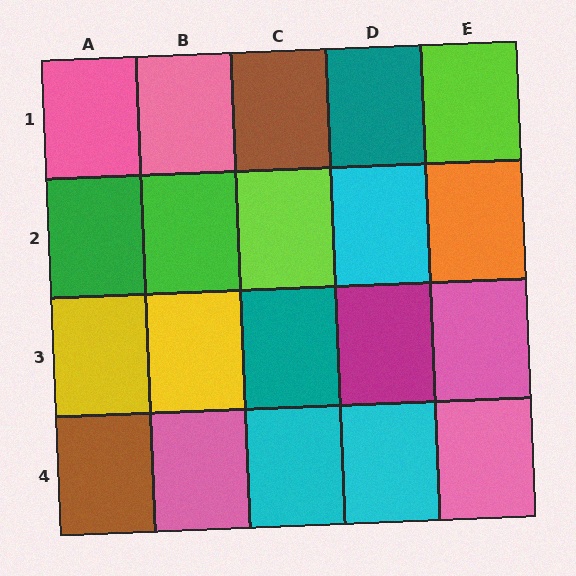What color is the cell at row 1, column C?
Brown.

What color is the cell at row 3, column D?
Magenta.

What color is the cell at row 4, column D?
Cyan.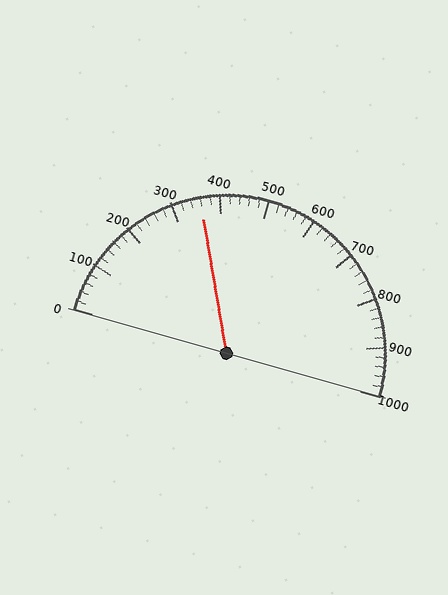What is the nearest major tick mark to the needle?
The nearest major tick mark is 400.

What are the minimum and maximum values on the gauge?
The gauge ranges from 0 to 1000.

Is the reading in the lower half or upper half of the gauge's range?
The reading is in the lower half of the range (0 to 1000).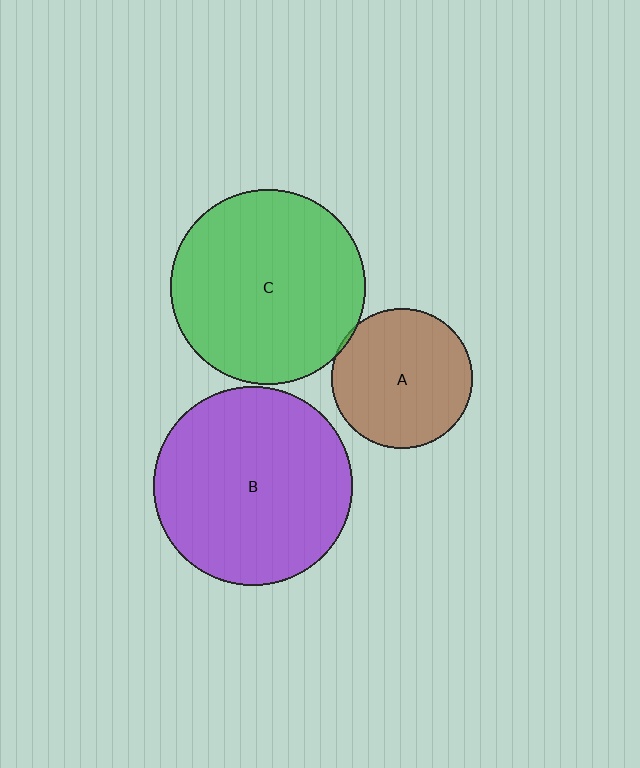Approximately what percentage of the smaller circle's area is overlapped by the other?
Approximately 5%.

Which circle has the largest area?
Circle B (purple).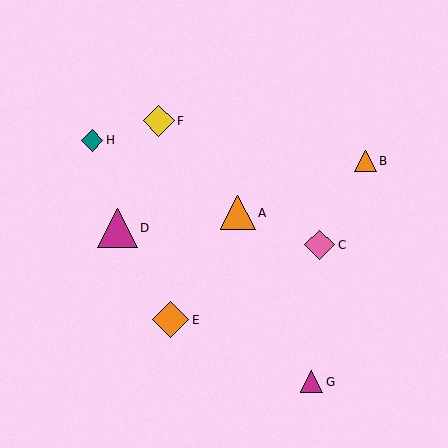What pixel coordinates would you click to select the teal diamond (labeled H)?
Click at (92, 140) to select the teal diamond H.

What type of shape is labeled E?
Shape E is an orange diamond.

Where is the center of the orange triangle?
The center of the orange triangle is at (365, 161).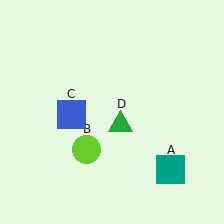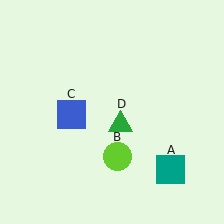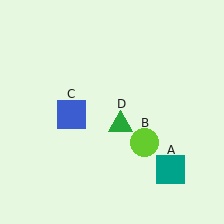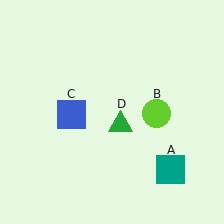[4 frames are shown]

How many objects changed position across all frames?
1 object changed position: lime circle (object B).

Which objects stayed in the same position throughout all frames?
Teal square (object A) and blue square (object C) and green triangle (object D) remained stationary.